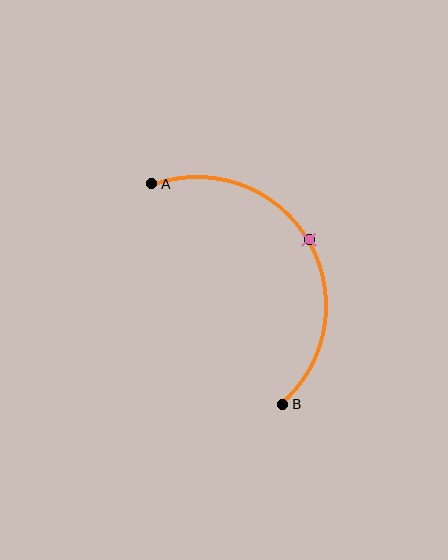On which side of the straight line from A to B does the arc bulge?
The arc bulges to the right of the straight line connecting A and B.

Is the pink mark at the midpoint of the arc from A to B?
Yes. The pink mark lies on the arc at equal arc-length from both A and B — it is the arc midpoint.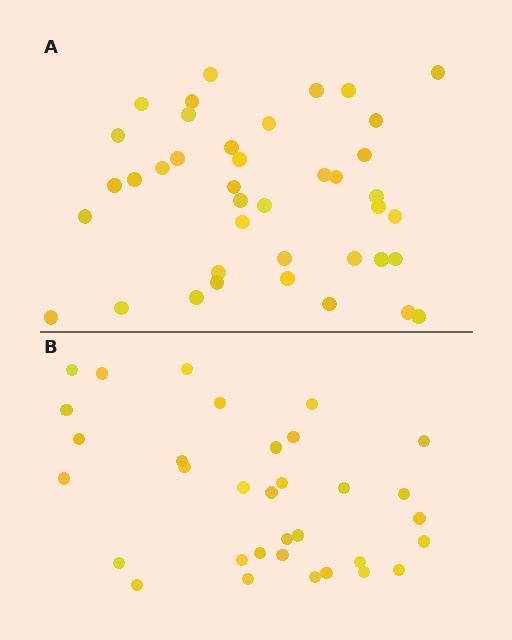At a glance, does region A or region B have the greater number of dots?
Region A (the top region) has more dots.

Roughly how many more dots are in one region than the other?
Region A has roughly 8 or so more dots than region B.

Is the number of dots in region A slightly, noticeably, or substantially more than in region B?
Region A has only slightly more — the two regions are fairly close. The ratio is roughly 1.2 to 1.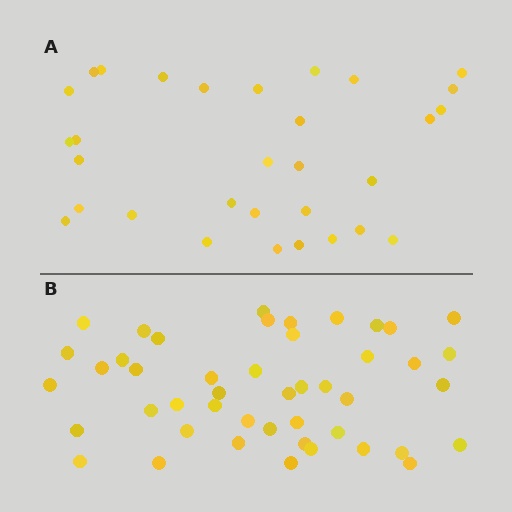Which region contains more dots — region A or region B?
Region B (the bottom region) has more dots.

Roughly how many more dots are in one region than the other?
Region B has approximately 15 more dots than region A.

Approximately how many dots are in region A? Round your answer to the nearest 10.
About 30 dots. (The exact count is 31, which rounds to 30.)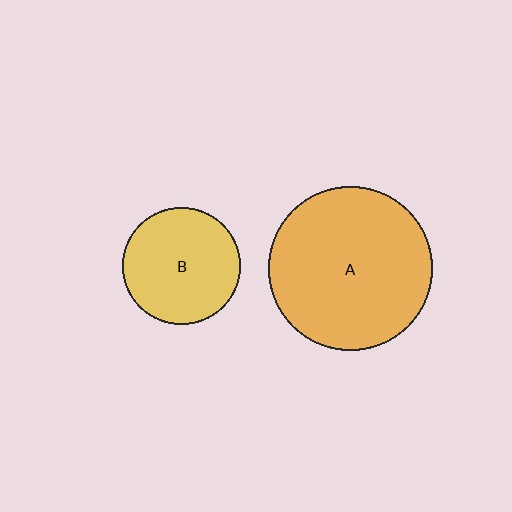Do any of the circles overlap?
No, none of the circles overlap.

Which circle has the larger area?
Circle A (orange).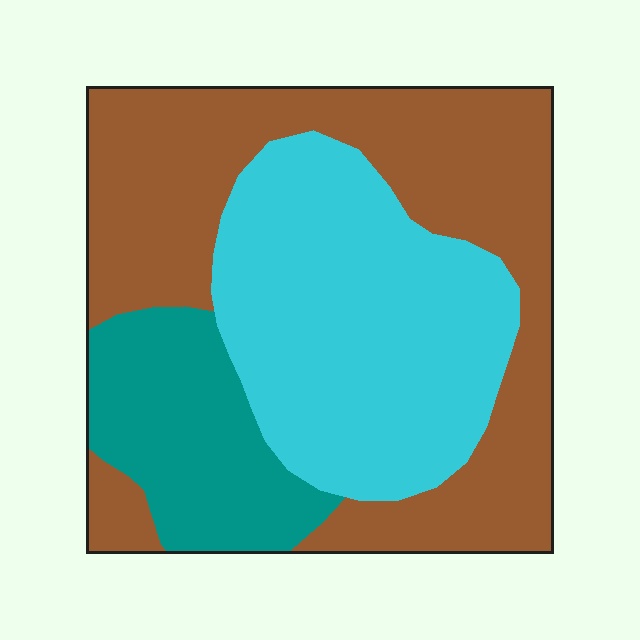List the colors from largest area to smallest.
From largest to smallest: brown, cyan, teal.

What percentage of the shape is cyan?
Cyan takes up between a quarter and a half of the shape.